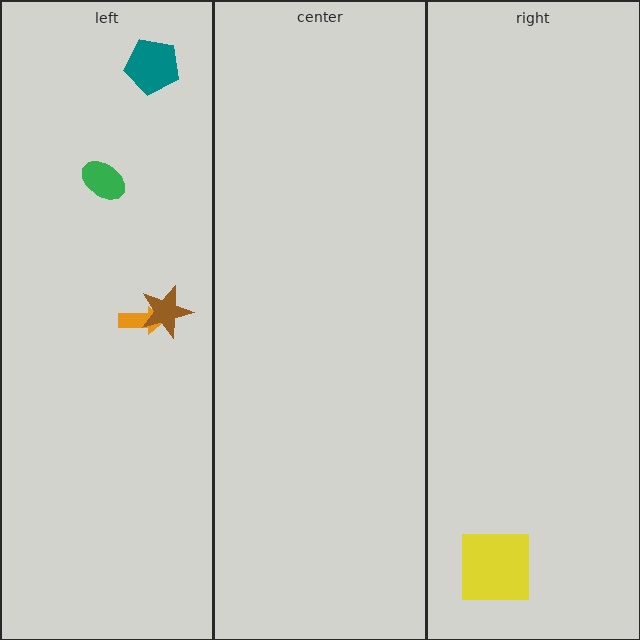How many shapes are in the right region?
1.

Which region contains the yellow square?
The right region.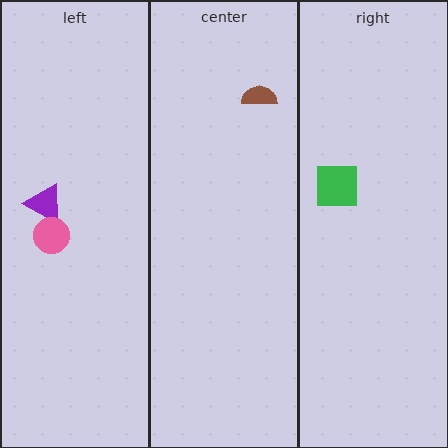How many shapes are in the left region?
2.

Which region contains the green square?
The right region.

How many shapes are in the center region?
1.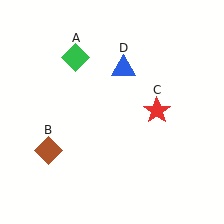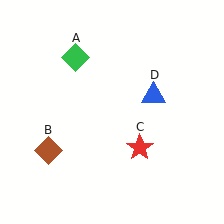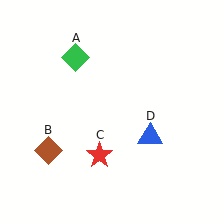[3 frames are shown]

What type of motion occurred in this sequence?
The red star (object C), blue triangle (object D) rotated clockwise around the center of the scene.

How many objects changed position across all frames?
2 objects changed position: red star (object C), blue triangle (object D).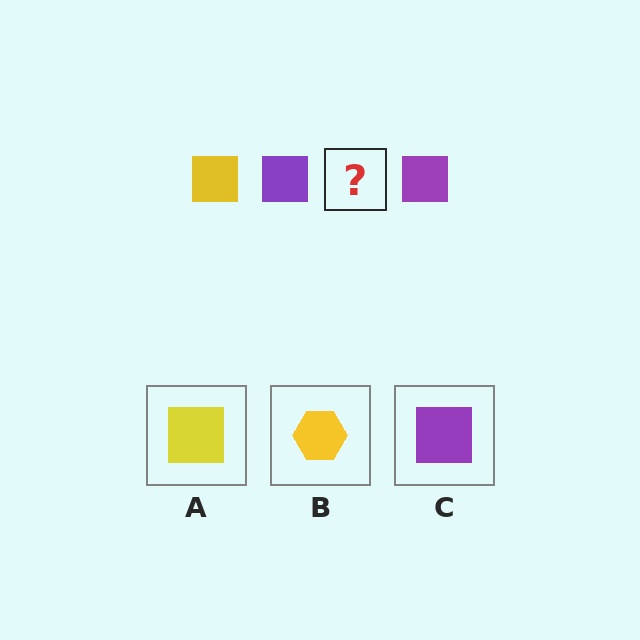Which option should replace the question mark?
Option A.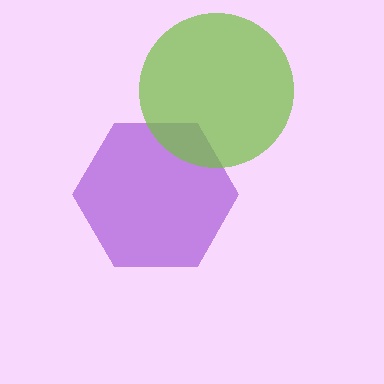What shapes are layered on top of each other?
The layered shapes are: a purple hexagon, a lime circle.